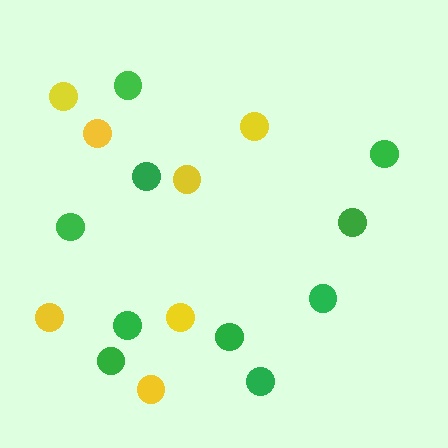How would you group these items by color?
There are 2 groups: one group of green circles (10) and one group of yellow circles (7).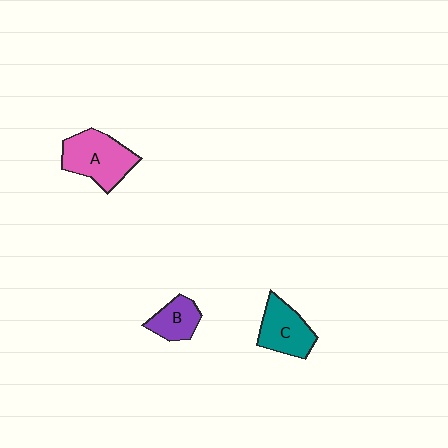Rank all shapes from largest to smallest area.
From largest to smallest: A (pink), C (teal), B (purple).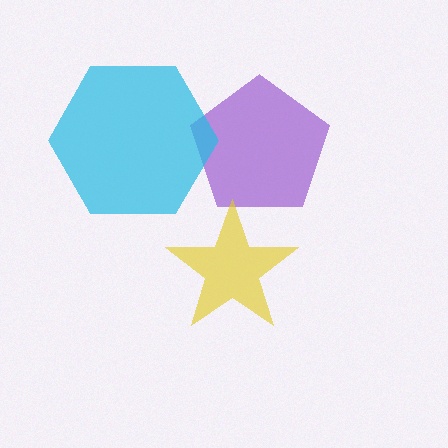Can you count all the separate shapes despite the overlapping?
Yes, there are 3 separate shapes.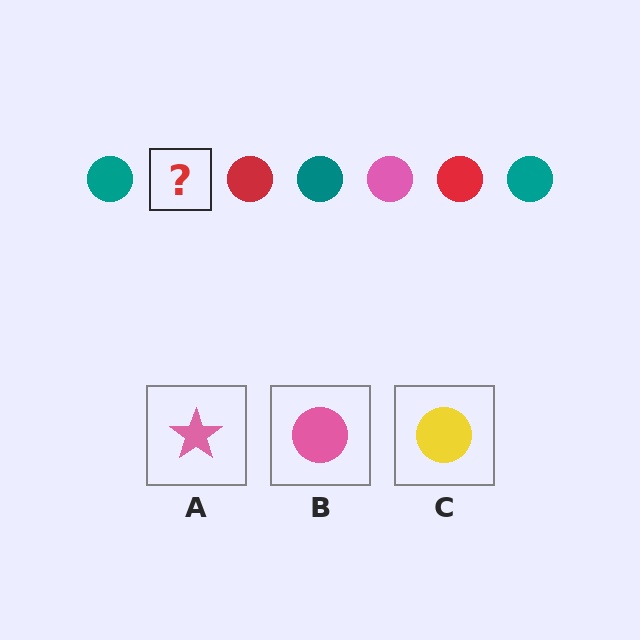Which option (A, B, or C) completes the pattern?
B.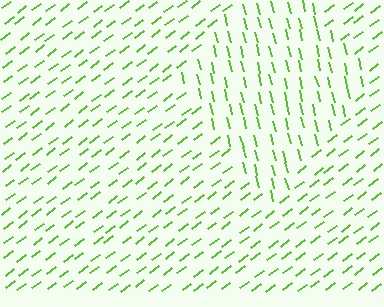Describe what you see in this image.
The image is filled with small lime line segments. A diamond region in the image has lines oriented differently from the surrounding lines, creating a visible texture boundary.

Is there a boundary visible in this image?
Yes, there is a texture boundary formed by a change in line orientation.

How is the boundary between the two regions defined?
The boundary is defined purely by a change in line orientation (approximately 67 degrees difference). All lines are the same color and thickness.